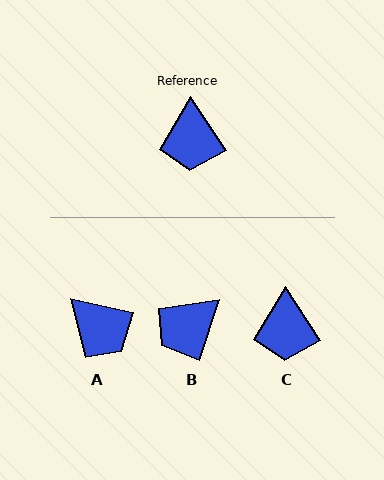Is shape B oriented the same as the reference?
No, it is off by about 51 degrees.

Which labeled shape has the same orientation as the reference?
C.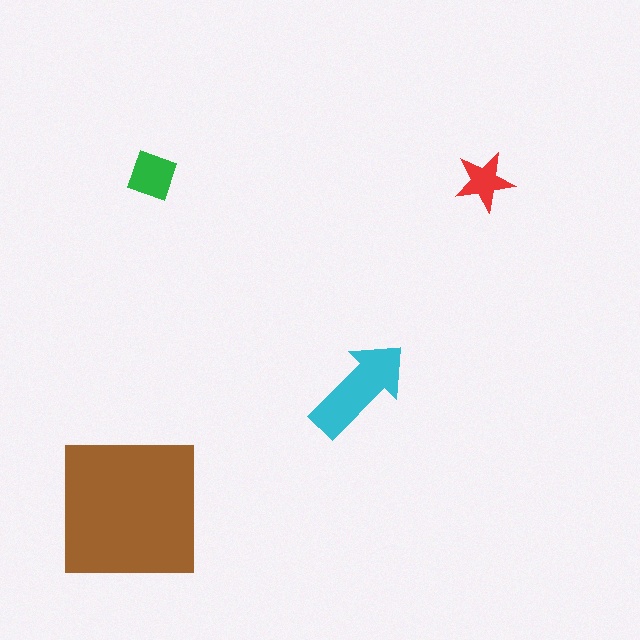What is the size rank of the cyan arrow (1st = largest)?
2nd.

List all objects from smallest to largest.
The red star, the green diamond, the cyan arrow, the brown square.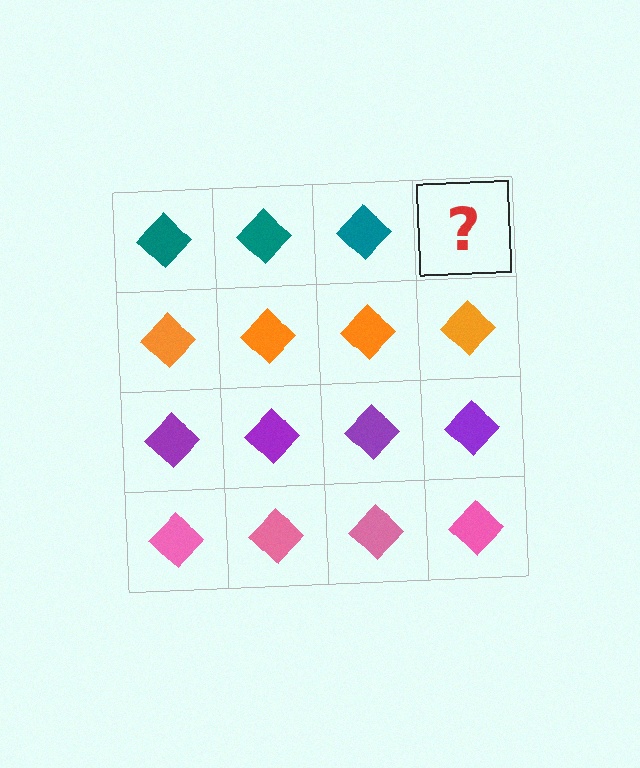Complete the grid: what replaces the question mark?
The question mark should be replaced with a teal diamond.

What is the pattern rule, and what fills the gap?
The rule is that each row has a consistent color. The gap should be filled with a teal diamond.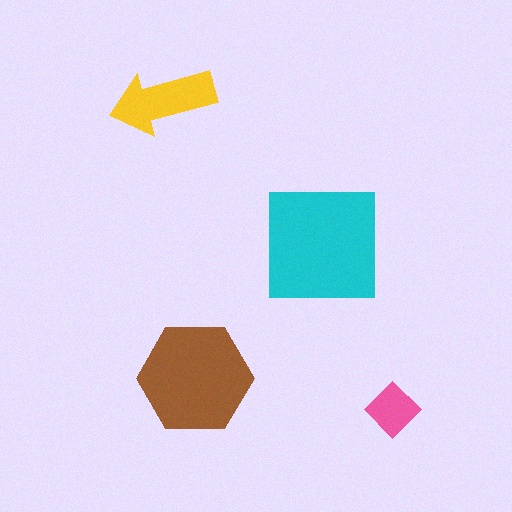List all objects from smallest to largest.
The pink diamond, the yellow arrow, the brown hexagon, the cyan square.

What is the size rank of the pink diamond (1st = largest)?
4th.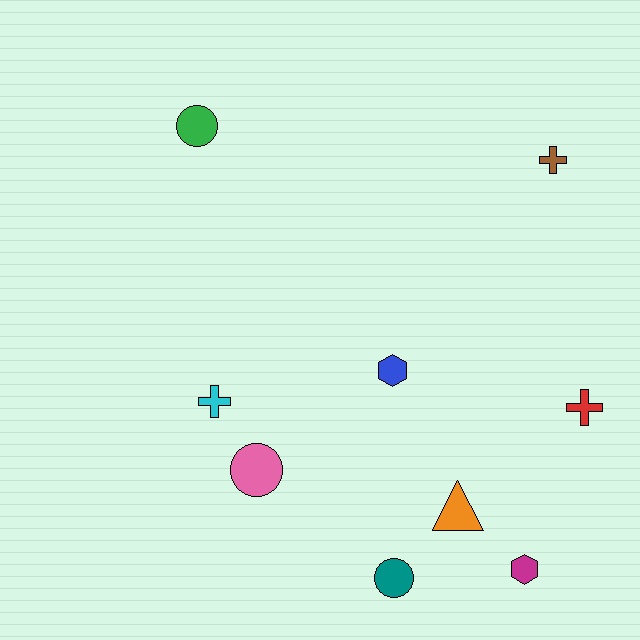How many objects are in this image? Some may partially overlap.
There are 9 objects.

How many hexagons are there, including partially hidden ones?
There are 2 hexagons.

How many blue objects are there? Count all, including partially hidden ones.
There is 1 blue object.